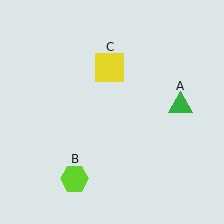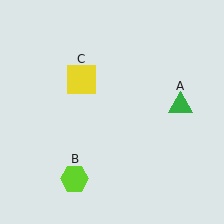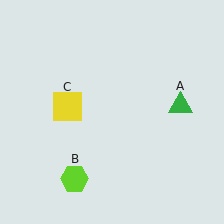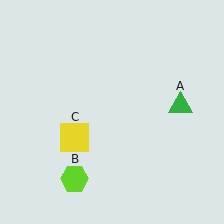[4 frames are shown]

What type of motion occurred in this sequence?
The yellow square (object C) rotated counterclockwise around the center of the scene.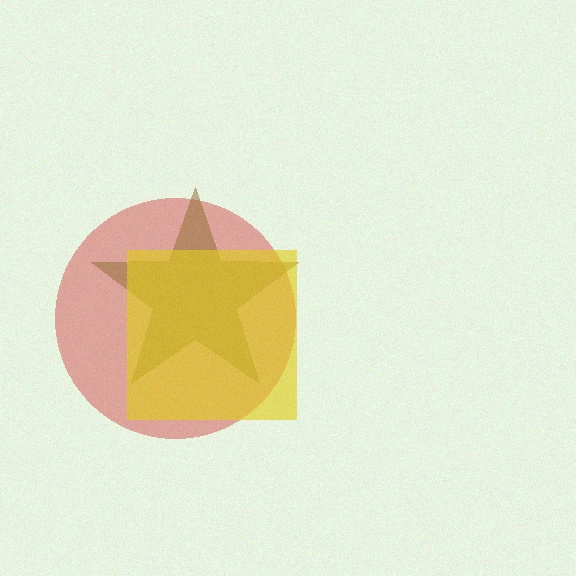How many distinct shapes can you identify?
There are 3 distinct shapes: a red circle, a brown star, a yellow square.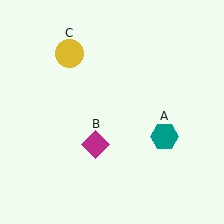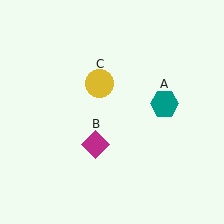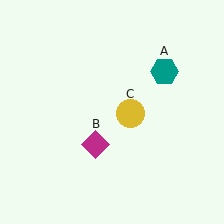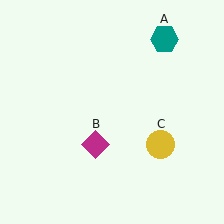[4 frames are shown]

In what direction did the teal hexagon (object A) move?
The teal hexagon (object A) moved up.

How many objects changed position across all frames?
2 objects changed position: teal hexagon (object A), yellow circle (object C).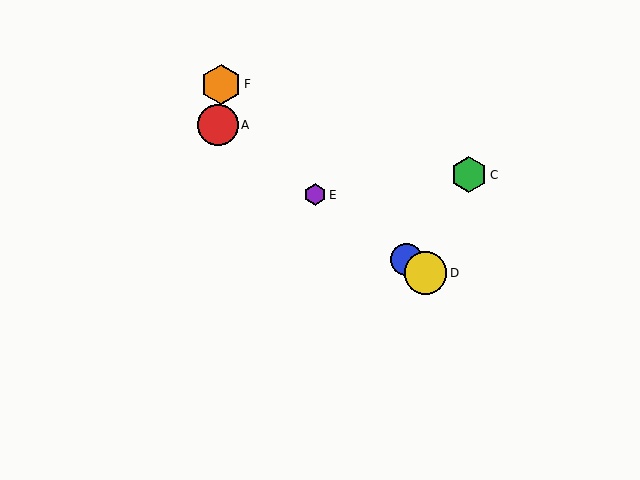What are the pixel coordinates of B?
Object B is at (406, 259).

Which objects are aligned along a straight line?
Objects A, B, D, E are aligned along a straight line.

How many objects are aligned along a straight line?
4 objects (A, B, D, E) are aligned along a straight line.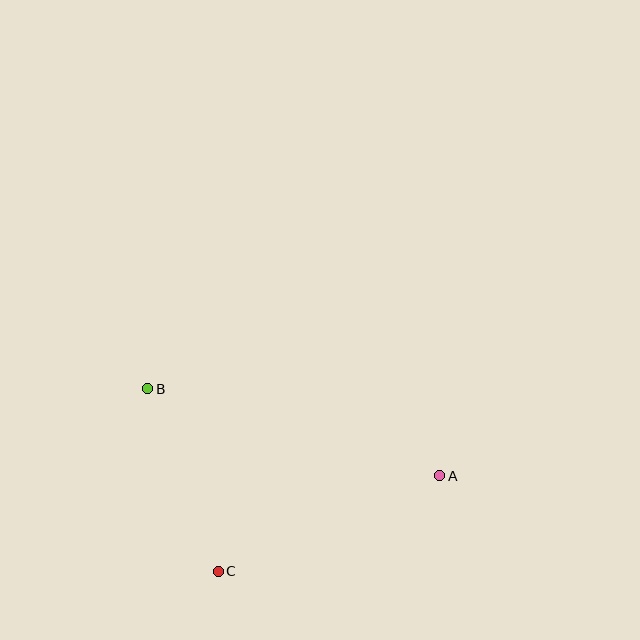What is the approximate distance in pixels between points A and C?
The distance between A and C is approximately 241 pixels.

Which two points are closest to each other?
Points B and C are closest to each other.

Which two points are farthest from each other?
Points A and B are farthest from each other.